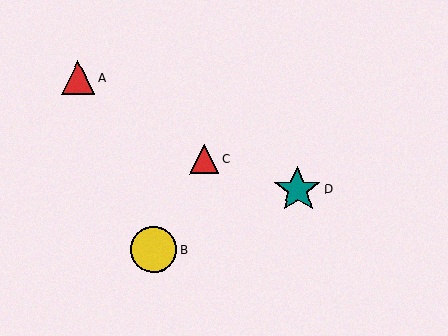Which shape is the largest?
The teal star (labeled D) is the largest.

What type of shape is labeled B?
Shape B is a yellow circle.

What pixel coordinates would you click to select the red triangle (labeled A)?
Click at (78, 78) to select the red triangle A.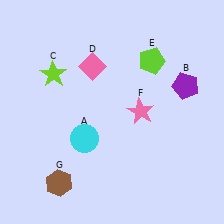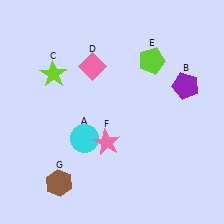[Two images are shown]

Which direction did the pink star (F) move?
The pink star (F) moved left.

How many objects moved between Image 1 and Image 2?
1 object moved between the two images.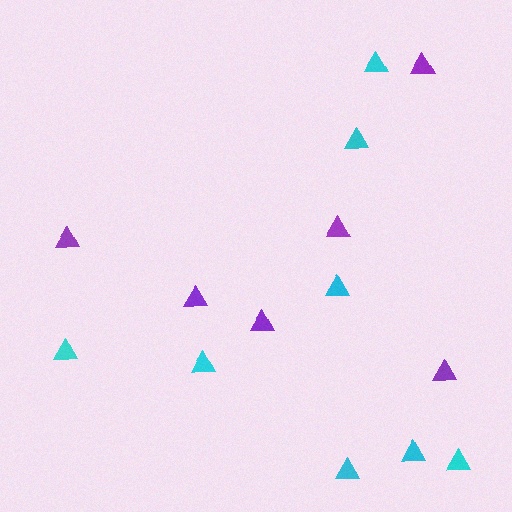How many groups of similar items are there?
There are 2 groups: one group of cyan triangles (8) and one group of purple triangles (6).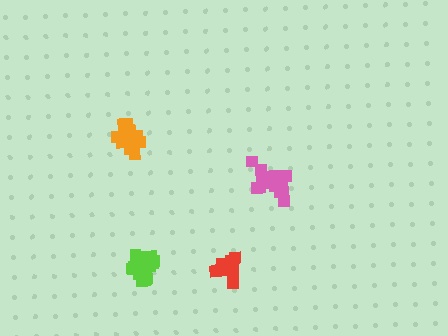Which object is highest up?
The orange cluster is topmost.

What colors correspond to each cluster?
The clusters are colored: pink, orange, red, lime.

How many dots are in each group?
Group 1: 18 dots, Group 2: 14 dots, Group 3: 13 dots, Group 4: 17 dots (62 total).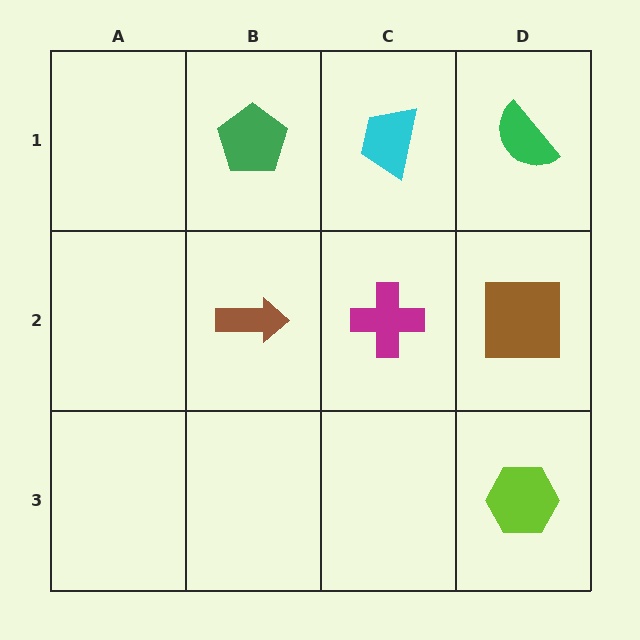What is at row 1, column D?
A green semicircle.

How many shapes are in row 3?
1 shape.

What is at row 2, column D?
A brown square.